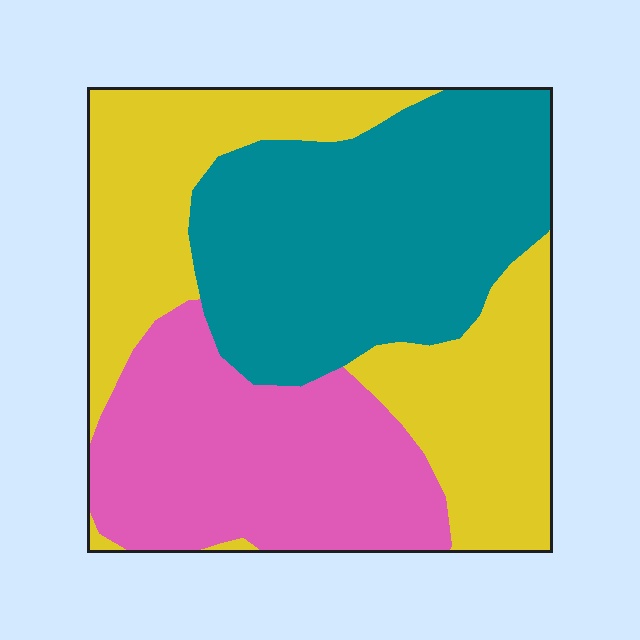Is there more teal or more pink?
Teal.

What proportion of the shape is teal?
Teal covers 36% of the shape.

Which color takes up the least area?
Pink, at roughly 30%.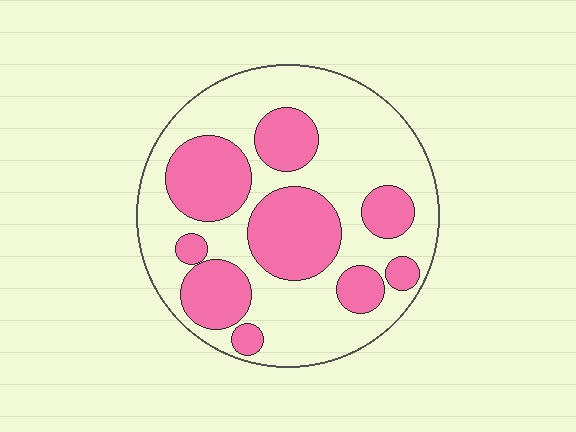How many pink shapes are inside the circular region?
9.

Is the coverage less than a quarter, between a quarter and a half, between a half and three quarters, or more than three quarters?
Between a quarter and a half.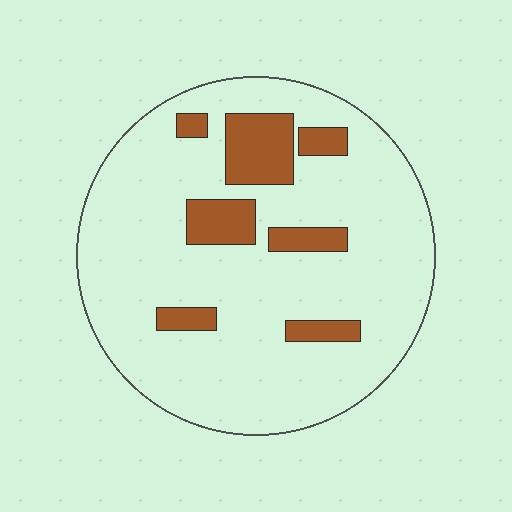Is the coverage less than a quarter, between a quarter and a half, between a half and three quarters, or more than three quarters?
Less than a quarter.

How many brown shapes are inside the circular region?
7.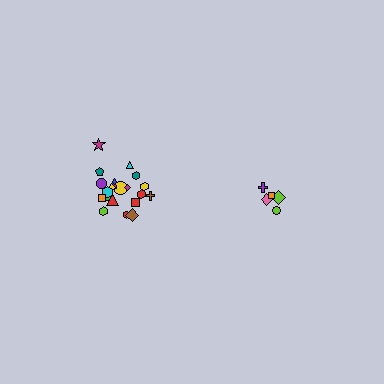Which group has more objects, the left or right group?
The left group.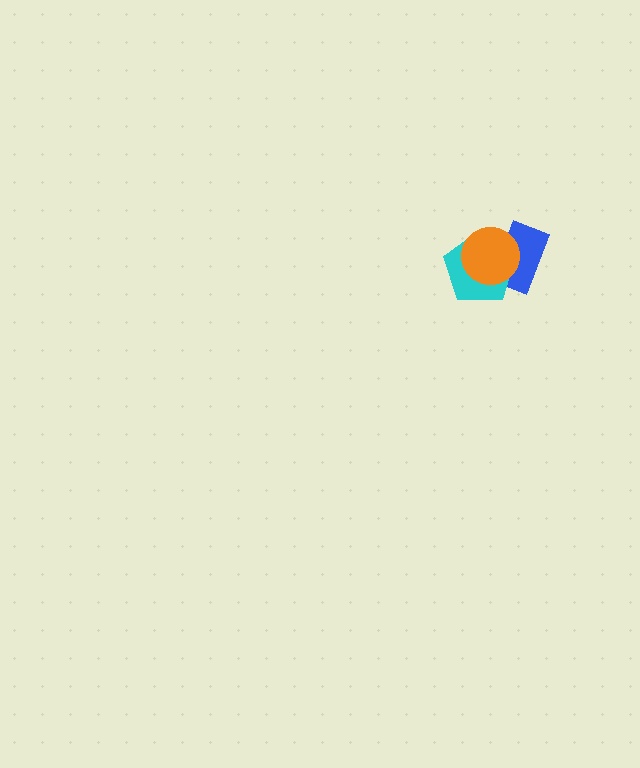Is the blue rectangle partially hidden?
Yes, it is partially covered by another shape.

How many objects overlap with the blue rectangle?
2 objects overlap with the blue rectangle.